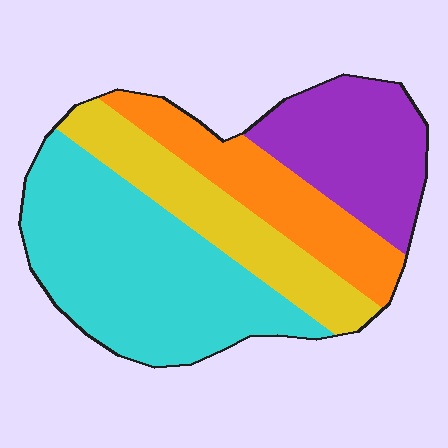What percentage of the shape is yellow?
Yellow covers 20% of the shape.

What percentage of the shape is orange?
Orange covers about 20% of the shape.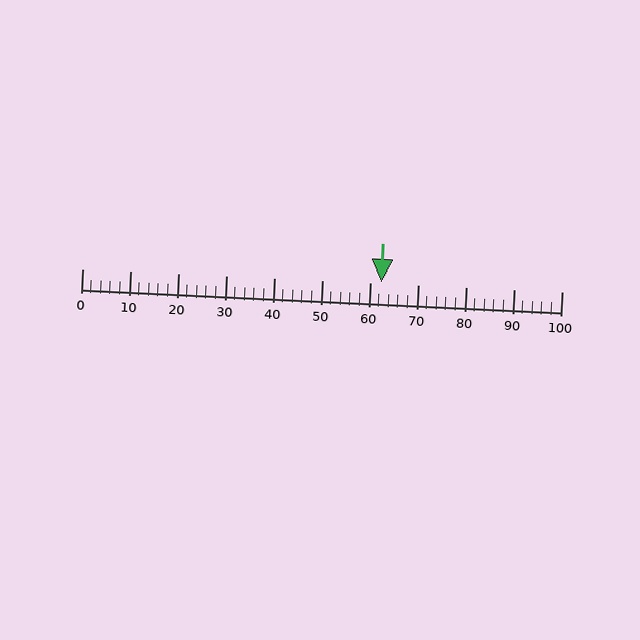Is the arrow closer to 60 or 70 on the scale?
The arrow is closer to 60.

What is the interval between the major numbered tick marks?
The major tick marks are spaced 10 units apart.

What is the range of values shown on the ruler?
The ruler shows values from 0 to 100.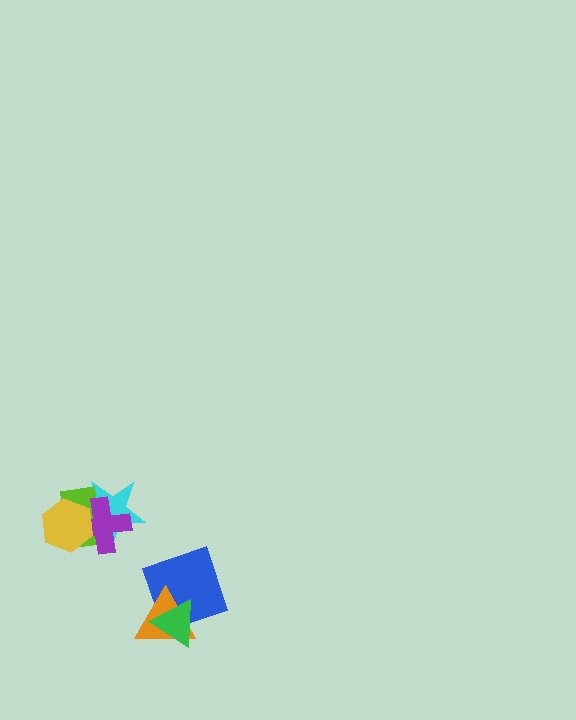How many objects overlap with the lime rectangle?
3 objects overlap with the lime rectangle.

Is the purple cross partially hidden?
Yes, it is partially covered by another shape.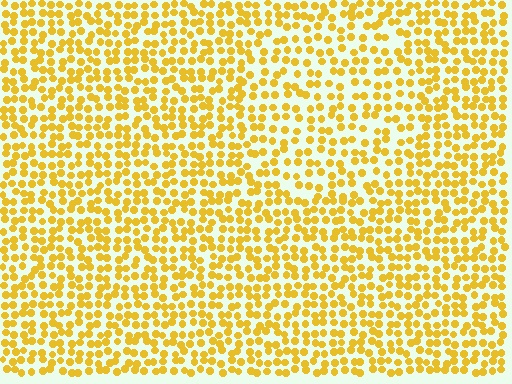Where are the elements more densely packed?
The elements are more densely packed outside the circle boundary.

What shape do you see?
I see a circle.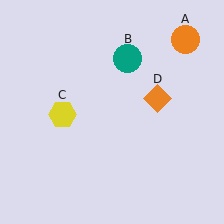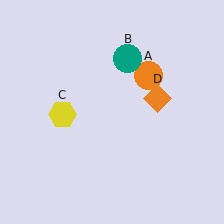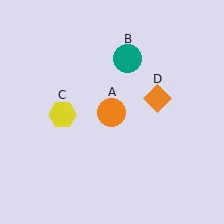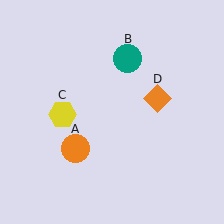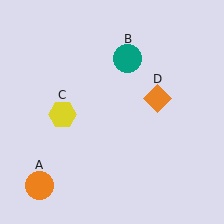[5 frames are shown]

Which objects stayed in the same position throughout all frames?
Teal circle (object B) and yellow hexagon (object C) and orange diamond (object D) remained stationary.